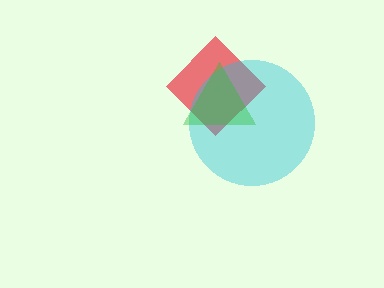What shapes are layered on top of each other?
The layered shapes are: a red diamond, a cyan circle, a green triangle.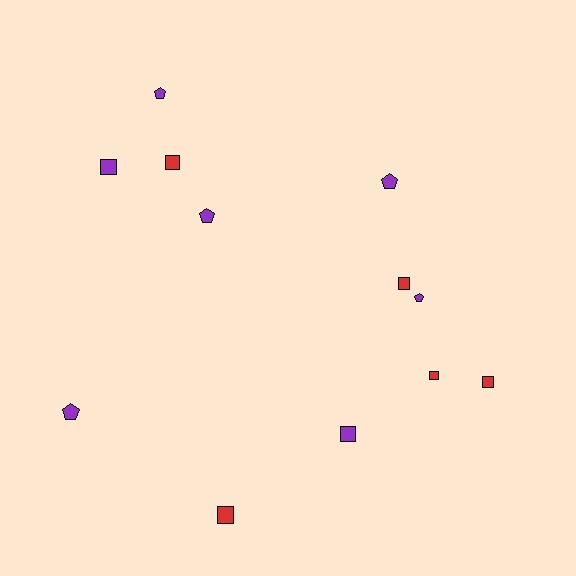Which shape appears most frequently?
Square, with 7 objects.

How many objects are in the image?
There are 12 objects.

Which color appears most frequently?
Purple, with 7 objects.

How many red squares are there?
There are 5 red squares.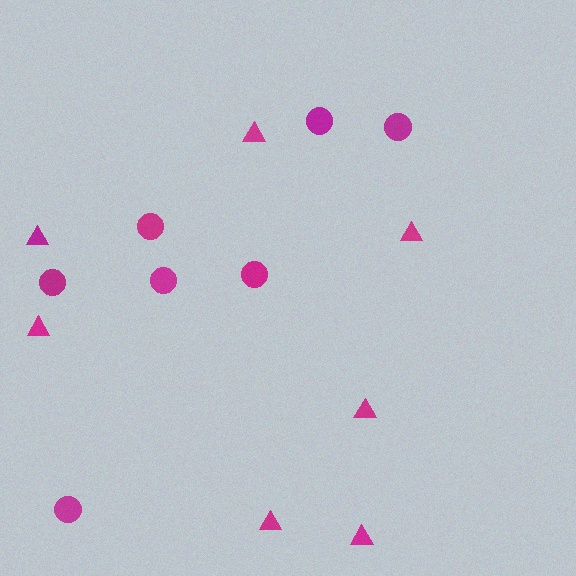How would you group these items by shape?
There are 2 groups: one group of triangles (7) and one group of circles (7).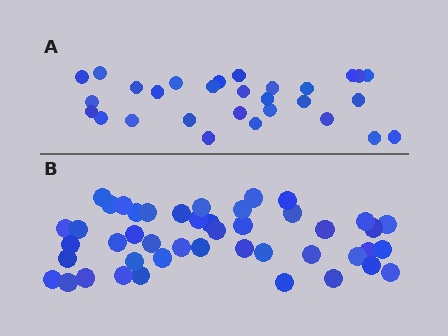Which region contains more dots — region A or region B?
Region B (the bottom region) has more dots.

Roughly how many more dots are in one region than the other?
Region B has approximately 15 more dots than region A.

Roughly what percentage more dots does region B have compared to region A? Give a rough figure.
About 55% more.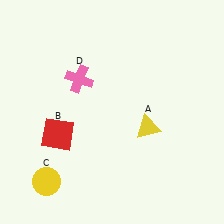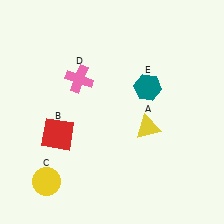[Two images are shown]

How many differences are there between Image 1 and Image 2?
There is 1 difference between the two images.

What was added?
A teal hexagon (E) was added in Image 2.